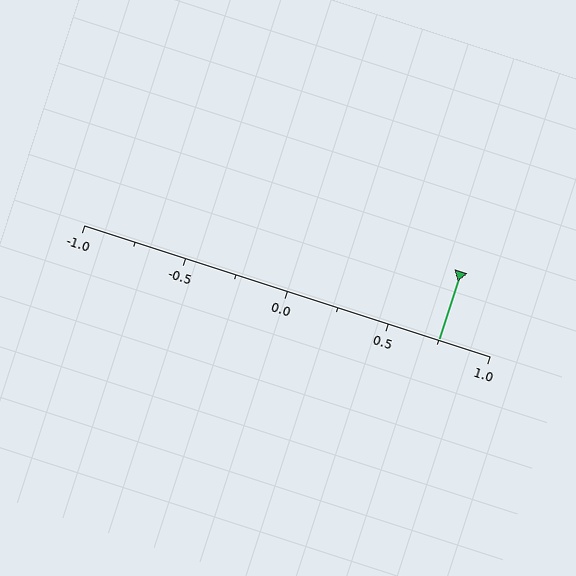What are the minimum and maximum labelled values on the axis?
The axis runs from -1.0 to 1.0.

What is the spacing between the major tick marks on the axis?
The major ticks are spaced 0.5 apart.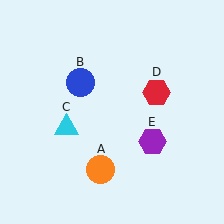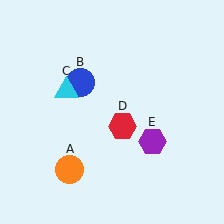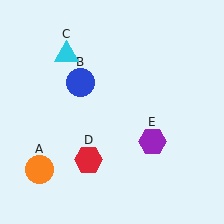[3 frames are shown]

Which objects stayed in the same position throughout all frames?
Blue circle (object B) and purple hexagon (object E) remained stationary.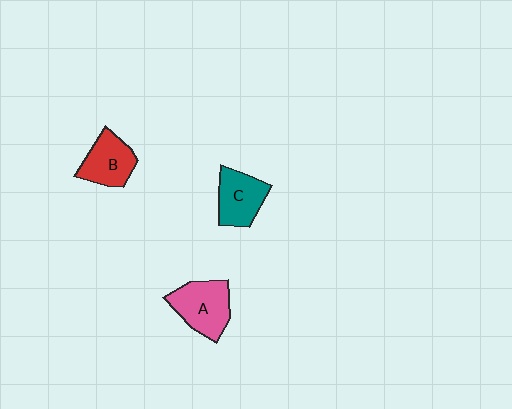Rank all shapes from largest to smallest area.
From largest to smallest: A (pink), C (teal), B (red).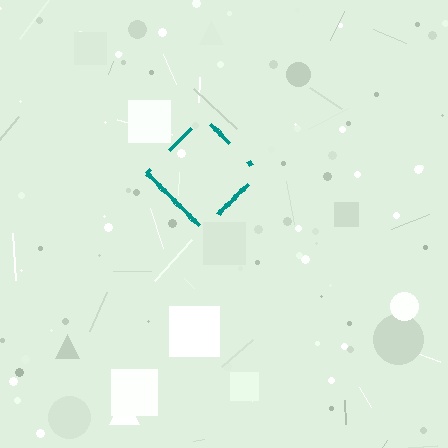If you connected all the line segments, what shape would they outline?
They would outline a diamond.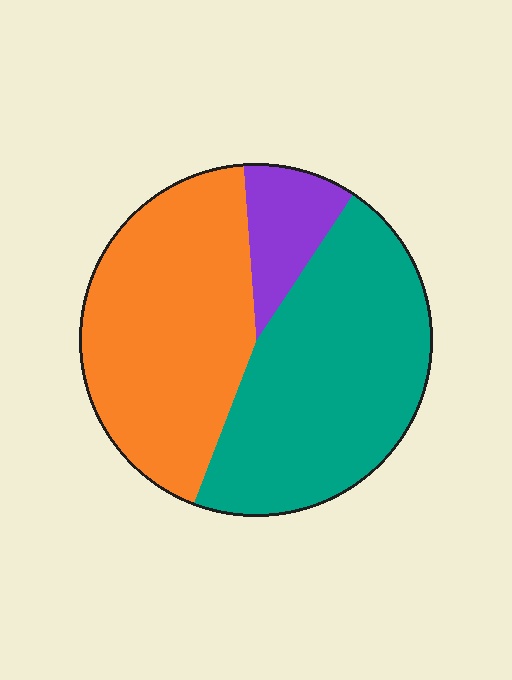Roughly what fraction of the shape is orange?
Orange takes up about two fifths (2/5) of the shape.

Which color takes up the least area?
Purple, at roughly 10%.